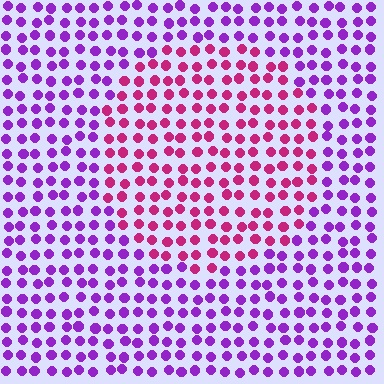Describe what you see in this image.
The image is filled with small purple elements in a uniform arrangement. A circle-shaped region is visible where the elements are tinted to a slightly different hue, forming a subtle color boundary.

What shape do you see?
I see a circle.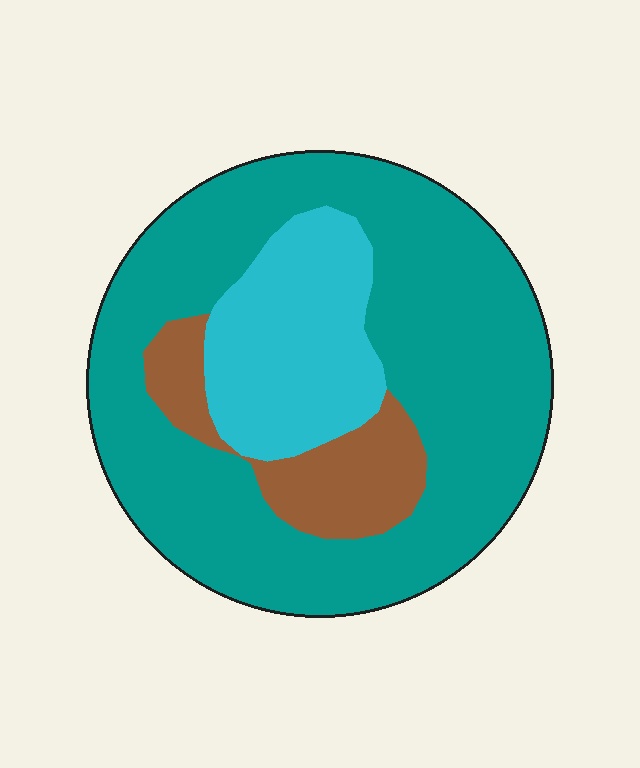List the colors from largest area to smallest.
From largest to smallest: teal, cyan, brown.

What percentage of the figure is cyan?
Cyan takes up about one fifth (1/5) of the figure.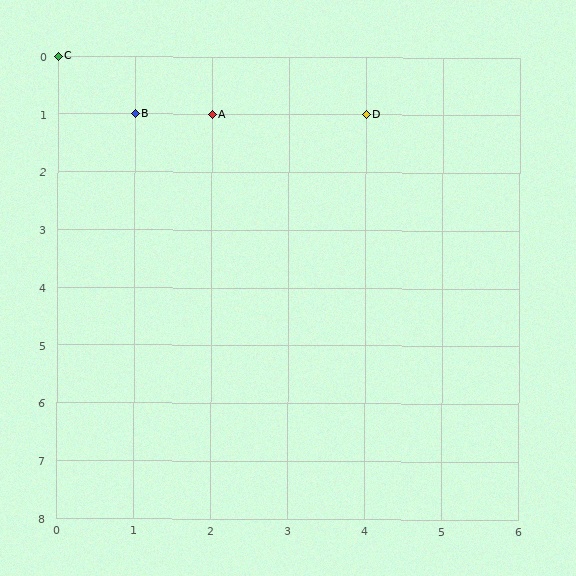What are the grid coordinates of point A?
Point A is at grid coordinates (2, 1).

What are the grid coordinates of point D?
Point D is at grid coordinates (4, 1).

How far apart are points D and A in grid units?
Points D and A are 2 columns apart.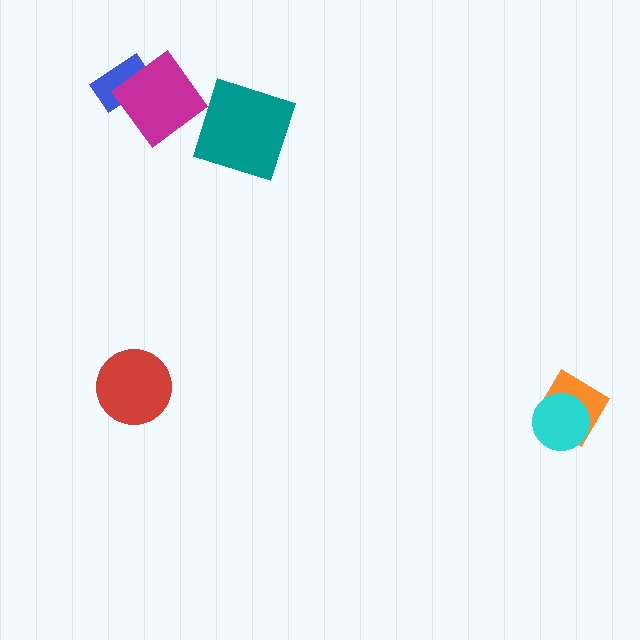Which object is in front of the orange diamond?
The cyan circle is in front of the orange diamond.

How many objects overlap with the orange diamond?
1 object overlaps with the orange diamond.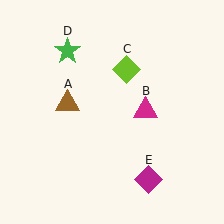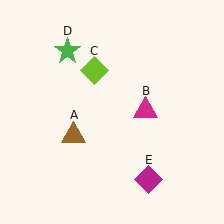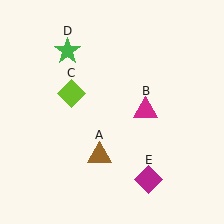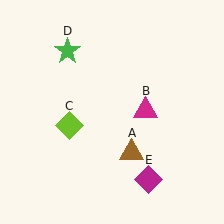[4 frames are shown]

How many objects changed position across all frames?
2 objects changed position: brown triangle (object A), lime diamond (object C).